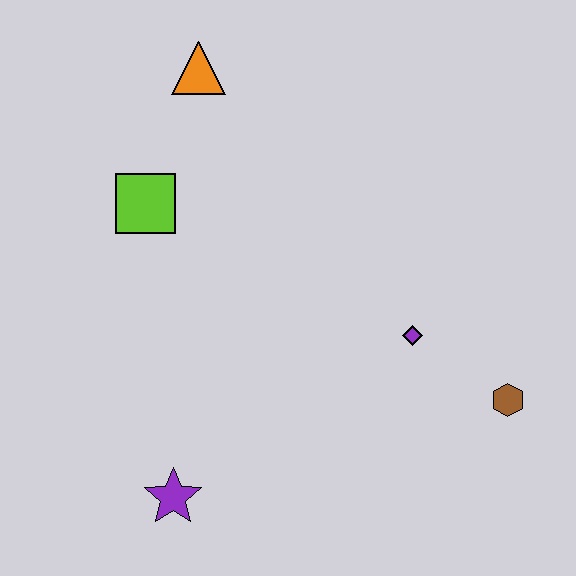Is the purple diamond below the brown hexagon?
No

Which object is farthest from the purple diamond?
The orange triangle is farthest from the purple diamond.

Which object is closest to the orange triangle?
The lime square is closest to the orange triangle.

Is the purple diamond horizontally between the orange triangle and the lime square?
No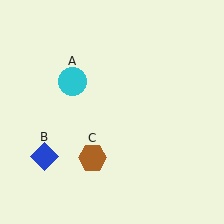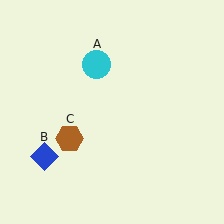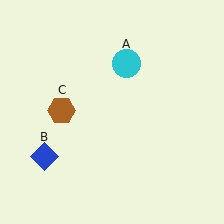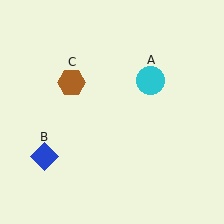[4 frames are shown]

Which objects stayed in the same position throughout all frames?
Blue diamond (object B) remained stationary.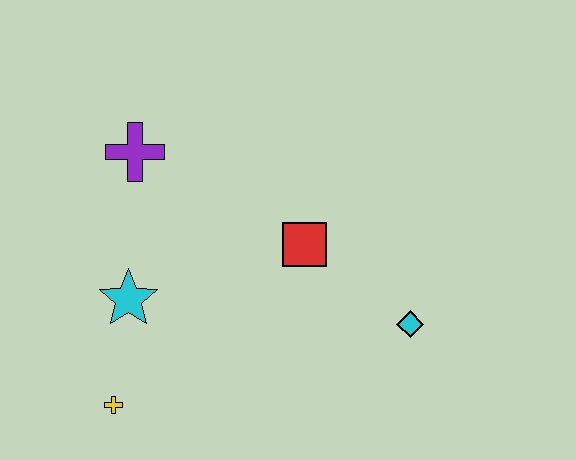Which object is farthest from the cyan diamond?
The purple cross is farthest from the cyan diamond.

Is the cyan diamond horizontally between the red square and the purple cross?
No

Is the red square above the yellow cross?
Yes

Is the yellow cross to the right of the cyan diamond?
No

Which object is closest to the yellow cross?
The cyan star is closest to the yellow cross.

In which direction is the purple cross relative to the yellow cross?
The purple cross is above the yellow cross.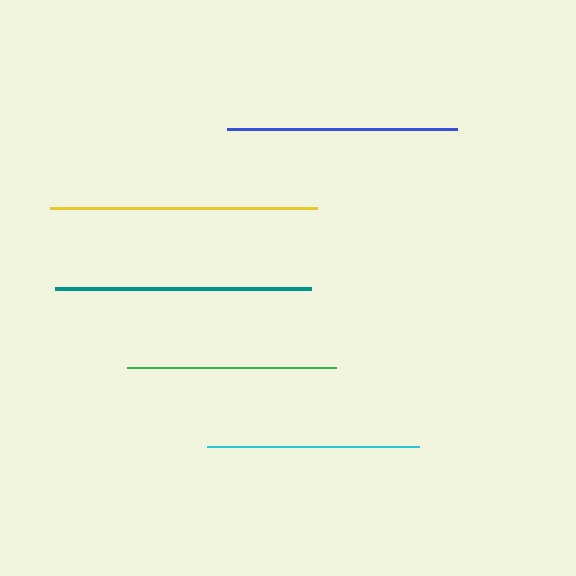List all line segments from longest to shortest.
From longest to shortest: yellow, teal, blue, cyan, green.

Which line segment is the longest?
The yellow line is the longest at approximately 267 pixels.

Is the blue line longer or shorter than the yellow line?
The yellow line is longer than the blue line.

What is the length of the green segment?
The green segment is approximately 209 pixels long.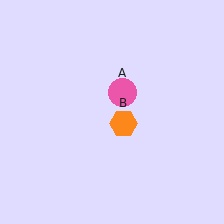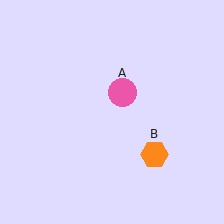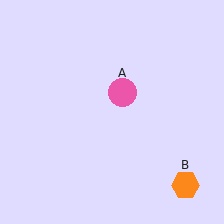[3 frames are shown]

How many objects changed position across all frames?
1 object changed position: orange hexagon (object B).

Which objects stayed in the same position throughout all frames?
Pink circle (object A) remained stationary.